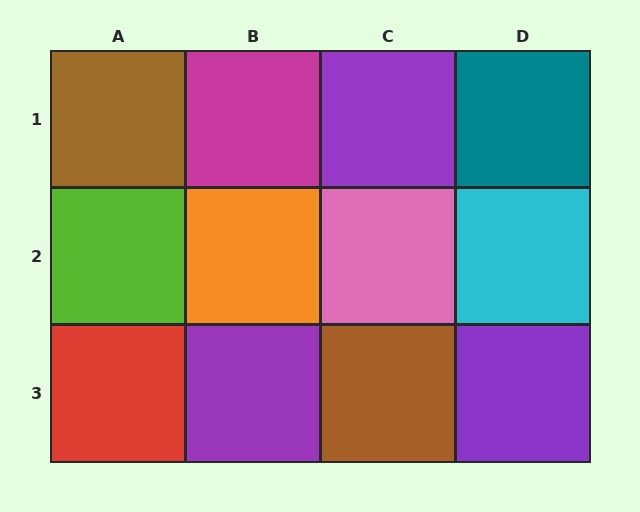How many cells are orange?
1 cell is orange.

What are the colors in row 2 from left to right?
Lime, orange, pink, cyan.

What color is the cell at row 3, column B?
Purple.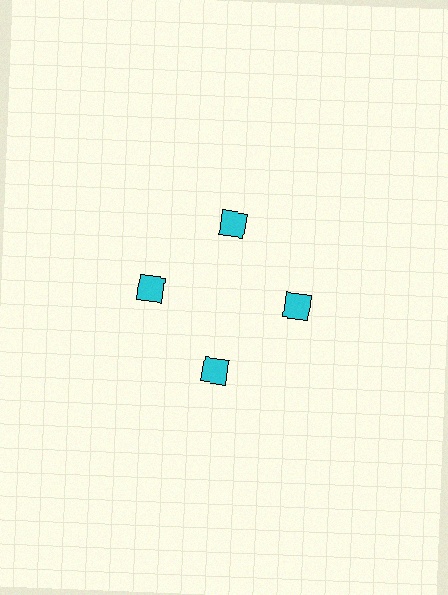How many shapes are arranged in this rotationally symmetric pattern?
There are 4 shapes, arranged in 4 groups of 1.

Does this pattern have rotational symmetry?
Yes, this pattern has 4-fold rotational symmetry. It looks the same after rotating 90 degrees around the center.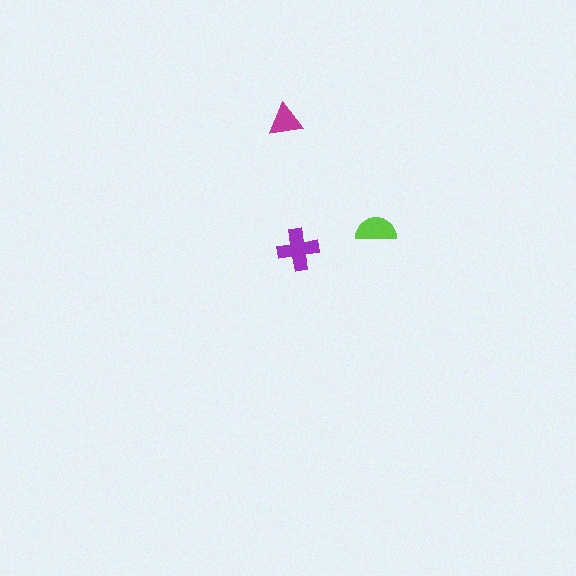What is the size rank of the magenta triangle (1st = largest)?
3rd.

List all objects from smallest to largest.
The magenta triangle, the lime semicircle, the purple cross.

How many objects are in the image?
There are 3 objects in the image.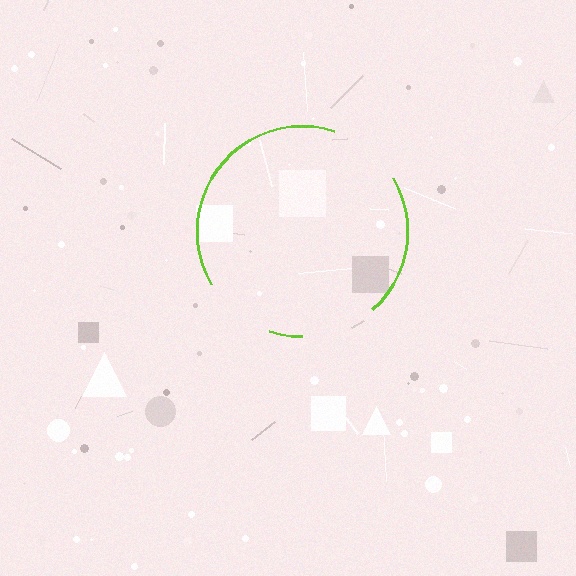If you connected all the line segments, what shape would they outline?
They would outline a circle.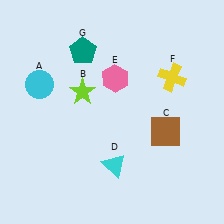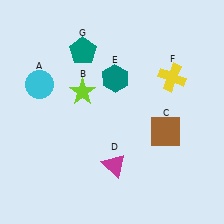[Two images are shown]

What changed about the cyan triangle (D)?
In Image 1, D is cyan. In Image 2, it changed to magenta.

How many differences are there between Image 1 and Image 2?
There are 2 differences between the two images.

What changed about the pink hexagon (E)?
In Image 1, E is pink. In Image 2, it changed to teal.